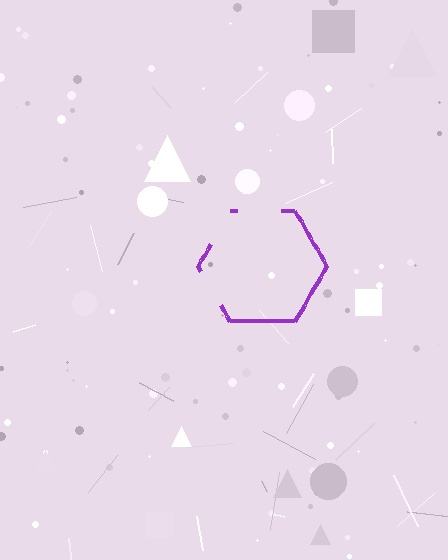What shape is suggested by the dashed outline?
The dashed outline suggests a hexagon.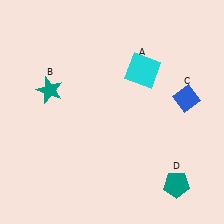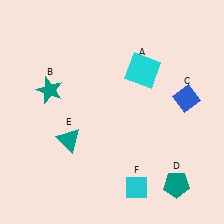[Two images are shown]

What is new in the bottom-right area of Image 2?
A cyan diamond (F) was added in the bottom-right area of Image 2.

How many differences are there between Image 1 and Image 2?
There are 2 differences between the two images.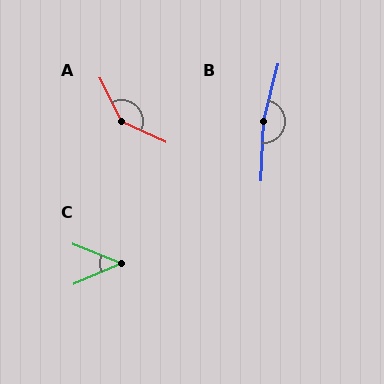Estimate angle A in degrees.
Approximately 141 degrees.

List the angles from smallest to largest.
C (45°), A (141°), B (168°).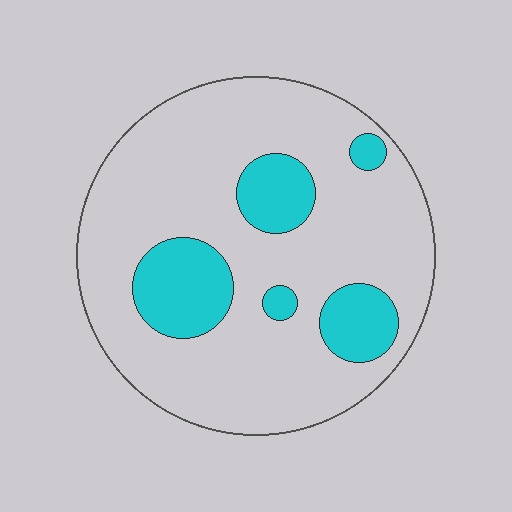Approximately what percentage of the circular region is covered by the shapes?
Approximately 20%.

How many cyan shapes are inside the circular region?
5.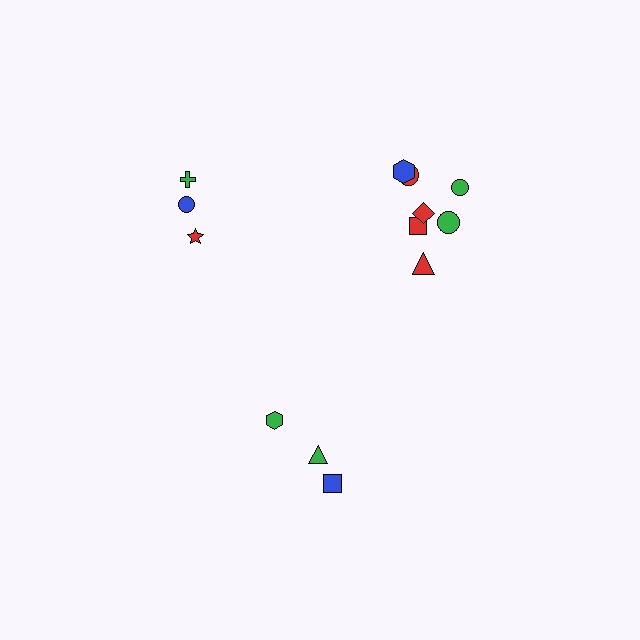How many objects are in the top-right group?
There are 7 objects.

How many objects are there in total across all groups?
There are 13 objects.